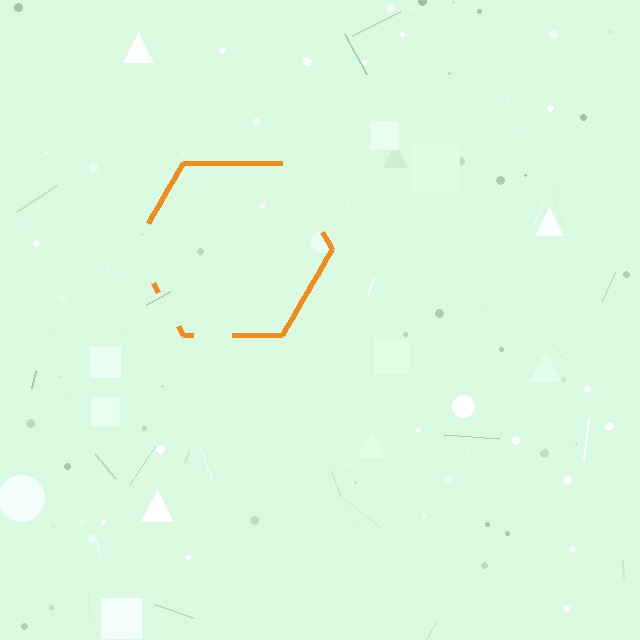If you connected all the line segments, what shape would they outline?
They would outline a hexagon.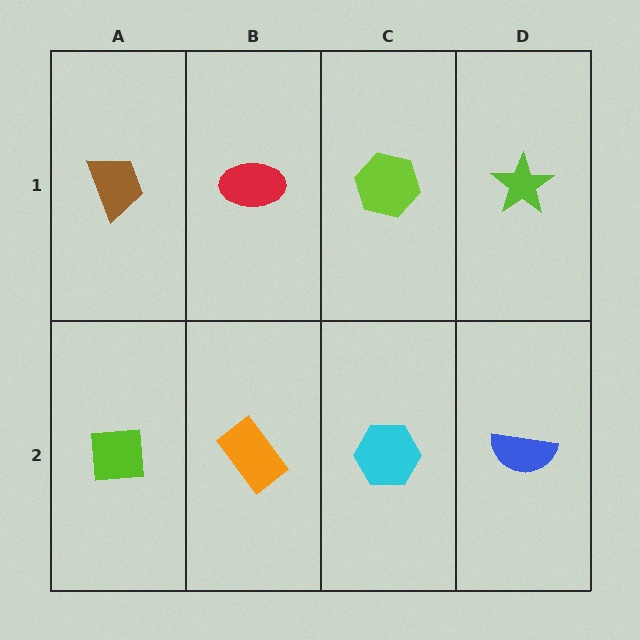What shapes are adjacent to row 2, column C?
A lime hexagon (row 1, column C), an orange rectangle (row 2, column B), a blue semicircle (row 2, column D).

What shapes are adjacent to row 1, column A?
A lime square (row 2, column A), a red ellipse (row 1, column B).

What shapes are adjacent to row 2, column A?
A brown trapezoid (row 1, column A), an orange rectangle (row 2, column B).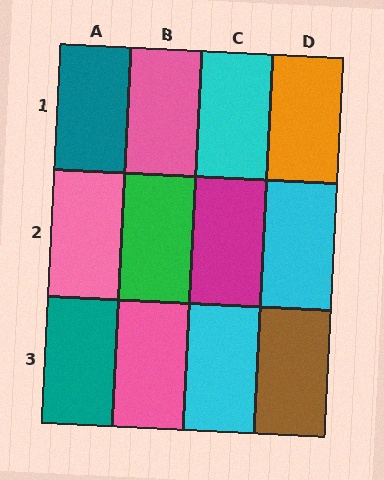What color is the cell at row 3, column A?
Teal.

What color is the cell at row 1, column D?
Orange.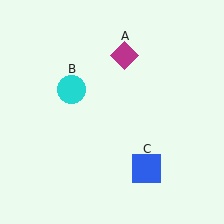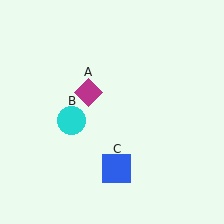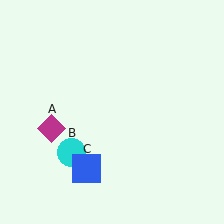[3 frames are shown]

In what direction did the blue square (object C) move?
The blue square (object C) moved left.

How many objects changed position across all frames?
3 objects changed position: magenta diamond (object A), cyan circle (object B), blue square (object C).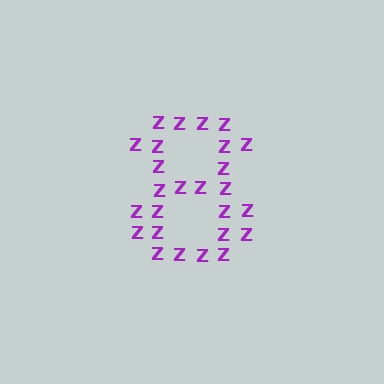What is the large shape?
The large shape is the digit 8.